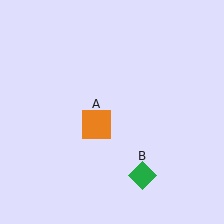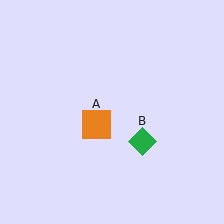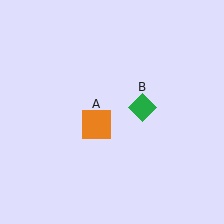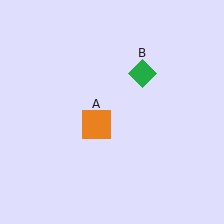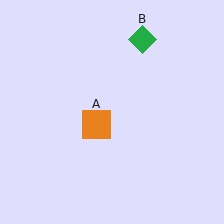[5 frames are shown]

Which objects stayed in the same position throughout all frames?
Orange square (object A) remained stationary.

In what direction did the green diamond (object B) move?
The green diamond (object B) moved up.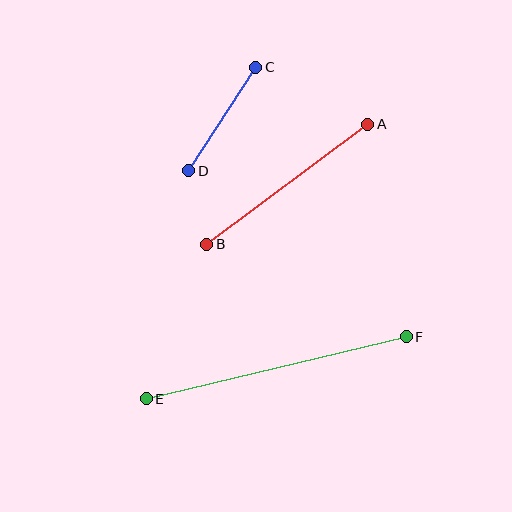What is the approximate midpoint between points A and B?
The midpoint is at approximately (287, 184) pixels.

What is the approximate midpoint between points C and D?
The midpoint is at approximately (222, 119) pixels.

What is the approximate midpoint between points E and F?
The midpoint is at approximately (276, 368) pixels.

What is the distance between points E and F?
The distance is approximately 267 pixels.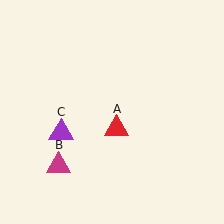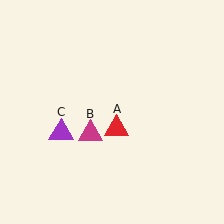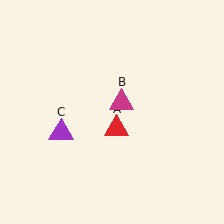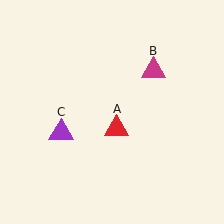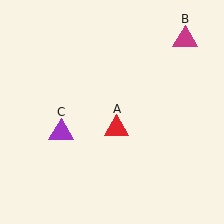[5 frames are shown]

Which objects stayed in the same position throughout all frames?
Red triangle (object A) and purple triangle (object C) remained stationary.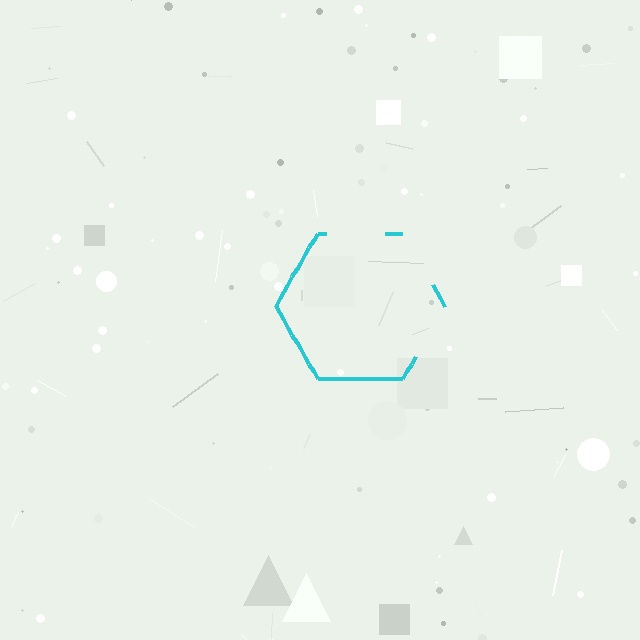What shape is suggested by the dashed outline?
The dashed outline suggests a hexagon.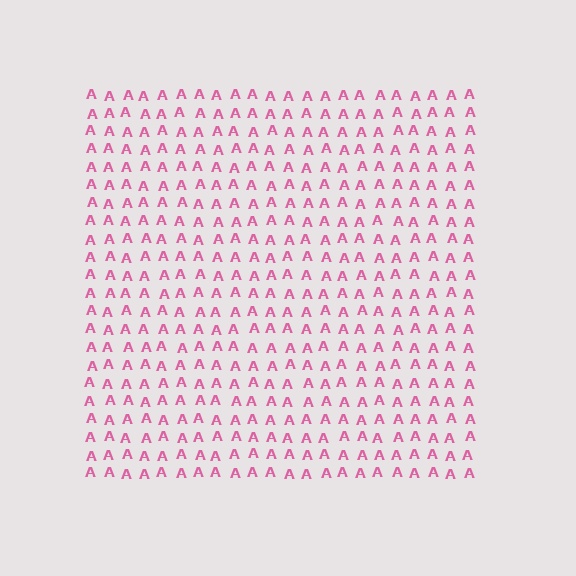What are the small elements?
The small elements are letter A's.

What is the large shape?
The large shape is a square.